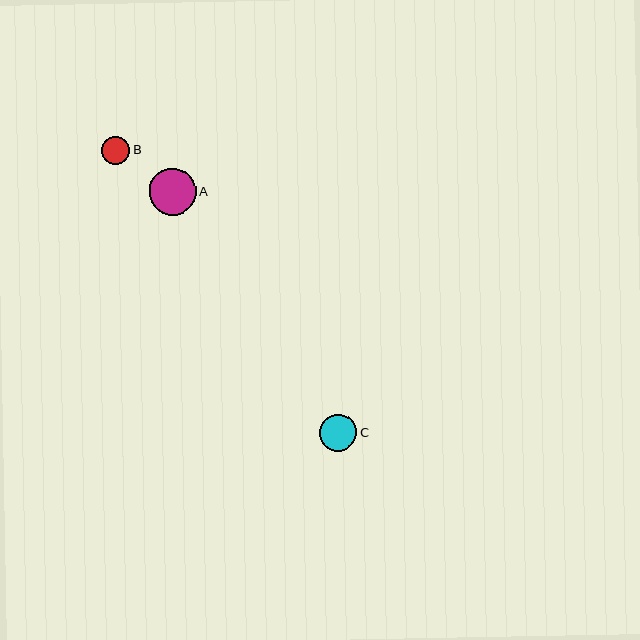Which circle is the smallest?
Circle B is the smallest with a size of approximately 28 pixels.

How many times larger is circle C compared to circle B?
Circle C is approximately 1.3 times the size of circle B.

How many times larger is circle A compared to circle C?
Circle A is approximately 1.3 times the size of circle C.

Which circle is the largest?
Circle A is the largest with a size of approximately 47 pixels.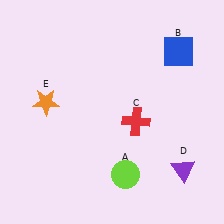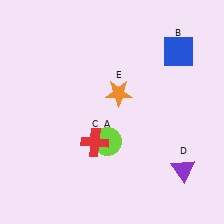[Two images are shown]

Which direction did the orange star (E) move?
The orange star (E) moved right.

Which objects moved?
The objects that moved are: the lime circle (A), the red cross (C), the orange star (E).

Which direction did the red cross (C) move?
The red cross (C) moved left.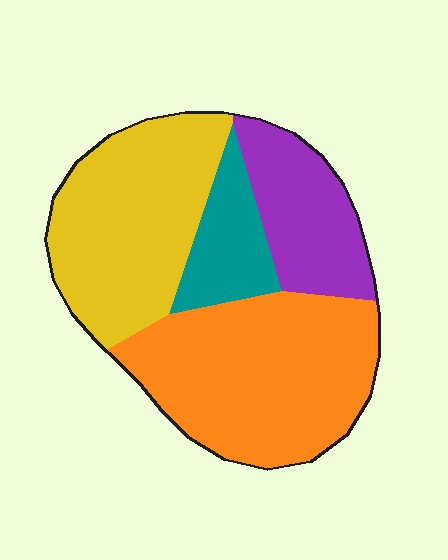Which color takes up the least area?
Teal, at roughly 10%.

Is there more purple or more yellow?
Yellow.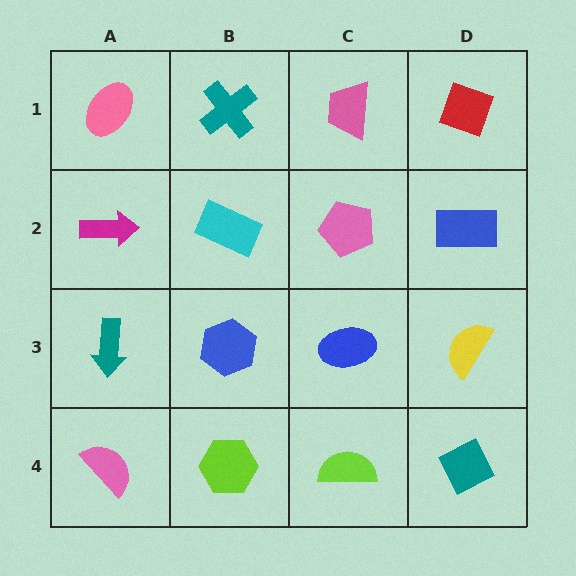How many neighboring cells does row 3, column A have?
3.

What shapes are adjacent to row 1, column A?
A magenta arrow (row 2, column A), a teal cross (row 1, column B).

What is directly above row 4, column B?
A blue hexagon.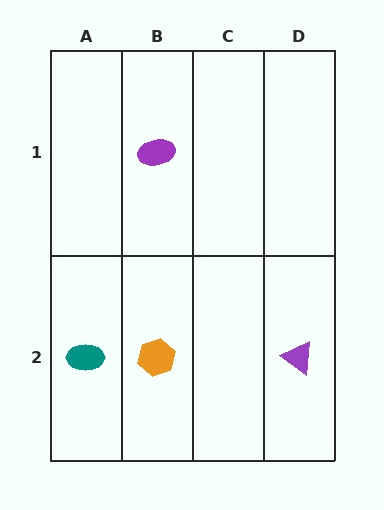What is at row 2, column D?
A purple triangle.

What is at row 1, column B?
A purple ellipse.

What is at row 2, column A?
A teal ellipse.